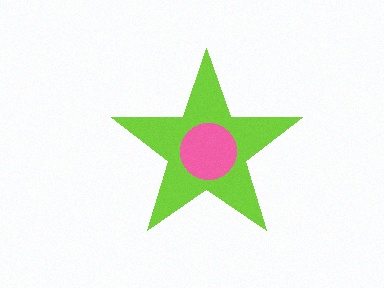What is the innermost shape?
The pink circle.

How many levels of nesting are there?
2.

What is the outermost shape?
The lime star.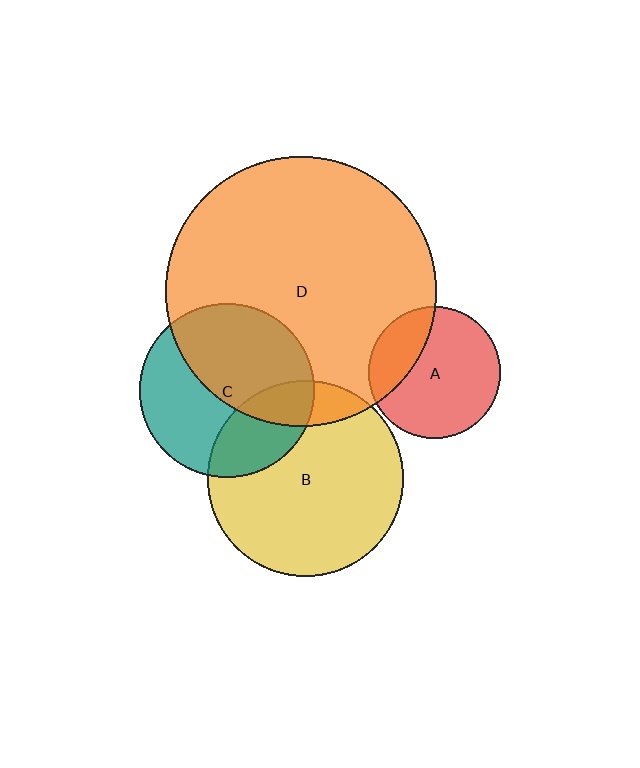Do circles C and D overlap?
Yes.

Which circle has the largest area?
Circle D (orange).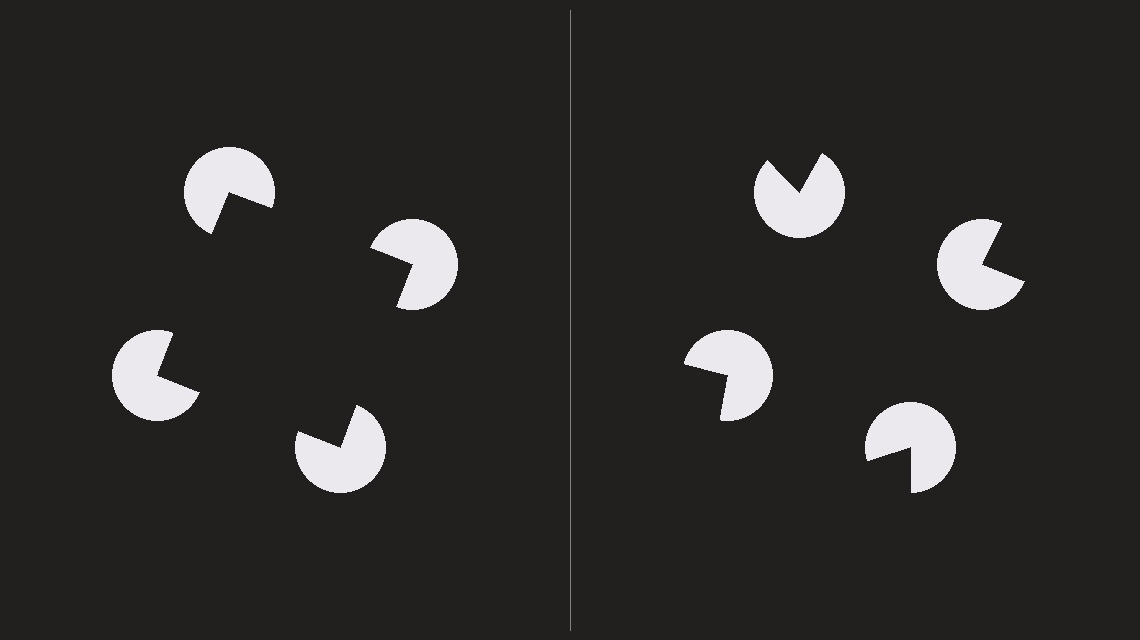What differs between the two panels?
The pac-man discs are positioned identically on both sides; only the wedge orientations differ. On the left they align to a square; on the right they are misaligned.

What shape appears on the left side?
An illusory square.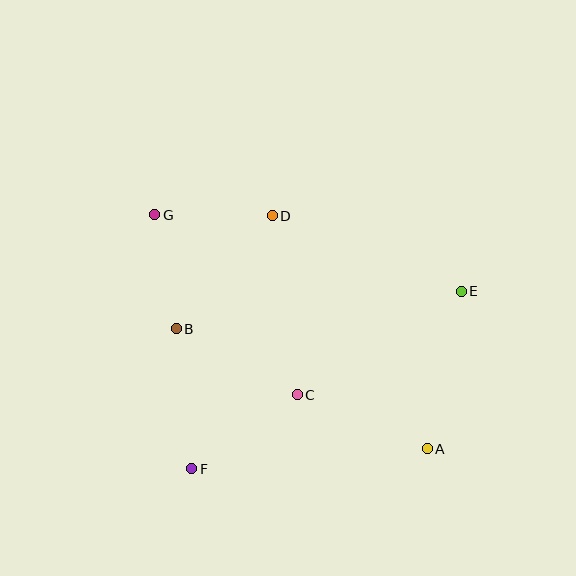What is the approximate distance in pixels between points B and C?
The distance between B and C is approximately 138 pixels.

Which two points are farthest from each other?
Points A and G are farthest from each other.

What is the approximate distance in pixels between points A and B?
The distance between A and B is approximately 278 pixels.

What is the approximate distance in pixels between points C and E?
The distance between C and E is approximately 194 pixels.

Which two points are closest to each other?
Points B and G are closest to each other.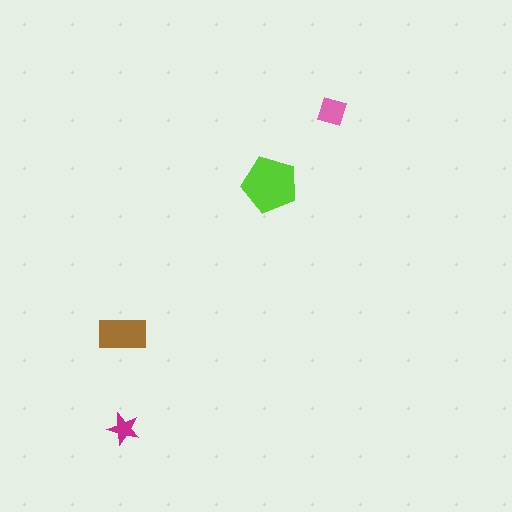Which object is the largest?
The lime pentagon.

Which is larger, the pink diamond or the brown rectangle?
The brown rectangle.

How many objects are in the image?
There are 4 objects in the image.